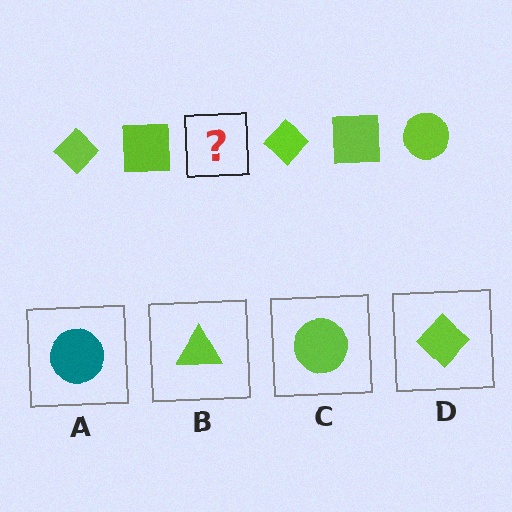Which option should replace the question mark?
Option C.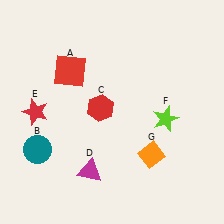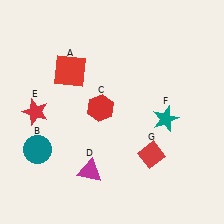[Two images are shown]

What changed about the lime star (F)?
In Image 1, F is lime. In Image 2, it changed to teal.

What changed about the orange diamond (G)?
In Image 1, G is orange. In Image 2, it changed to red.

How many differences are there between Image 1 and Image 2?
There are 2 differences between the two images.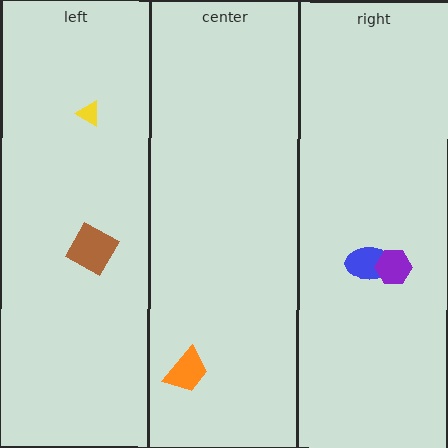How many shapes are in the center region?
1.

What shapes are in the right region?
The blue ellipse, the purple hexagon.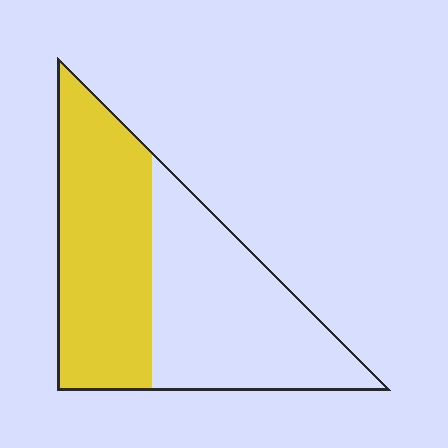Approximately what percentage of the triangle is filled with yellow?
Approximately 50%.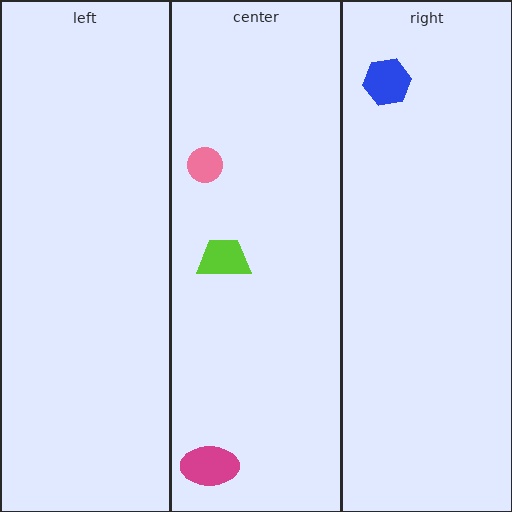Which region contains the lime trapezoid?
The center region.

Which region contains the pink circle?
The center region.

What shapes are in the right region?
The blue hexagon.